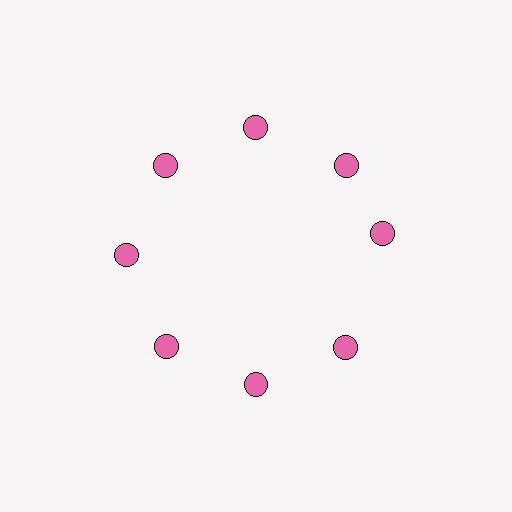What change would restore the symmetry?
The symmetry would be restored by rotating it back into even spacing with its neighbors so that all 8 circles sit at equal angles and equal distance from the center.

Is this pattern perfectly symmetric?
No. The 8 pink circles are arranged in a ring, but one element near the 3 o'clock position is rotated out of alignment along the ring, breaking the 8-fold rotational symmetry.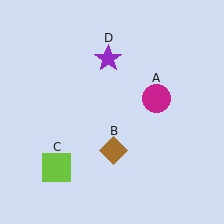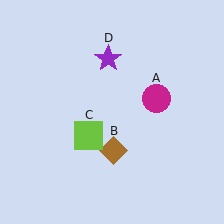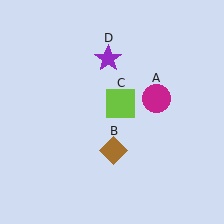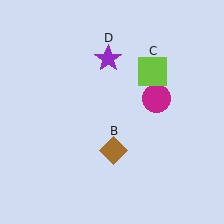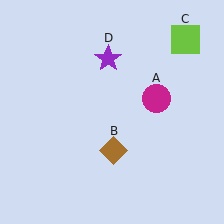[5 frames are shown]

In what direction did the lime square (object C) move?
The lime square (object C) moved up and to the right.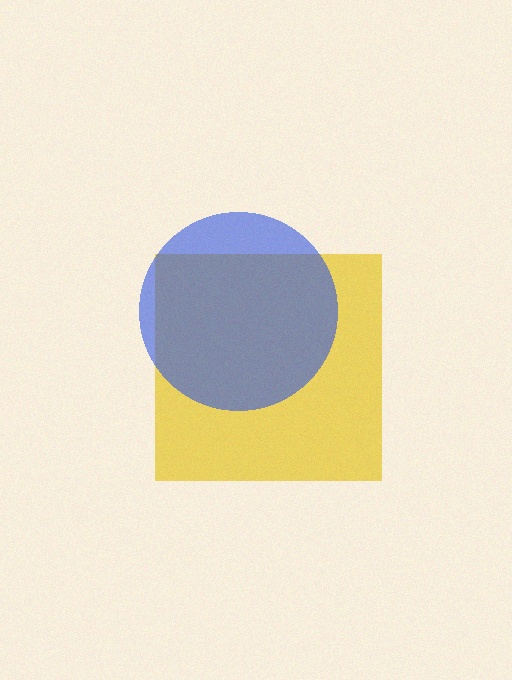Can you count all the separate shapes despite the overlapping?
Yes, there are 2 separate shapes.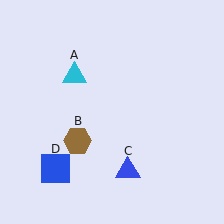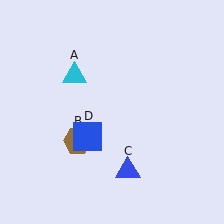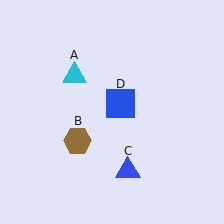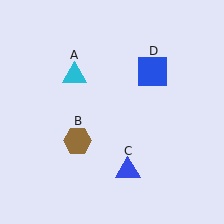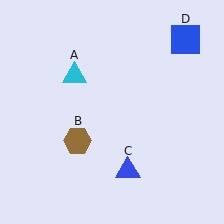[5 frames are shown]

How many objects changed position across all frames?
1 object changed position: blue square (object D).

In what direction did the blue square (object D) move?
The blue square (object D) moved up and to the right.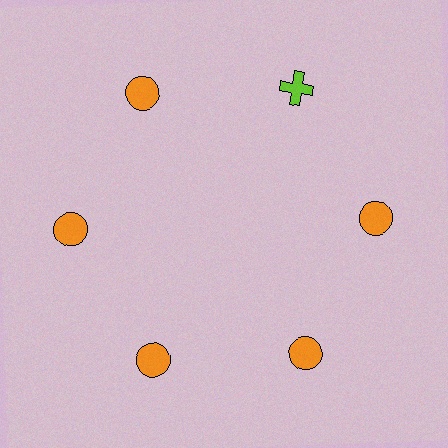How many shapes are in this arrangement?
There are 6 shapes arranged in a ring pattern.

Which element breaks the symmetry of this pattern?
The lime cross at roughly the 1 o'clock position breaks the symmetry. All other shapes are orange circles.